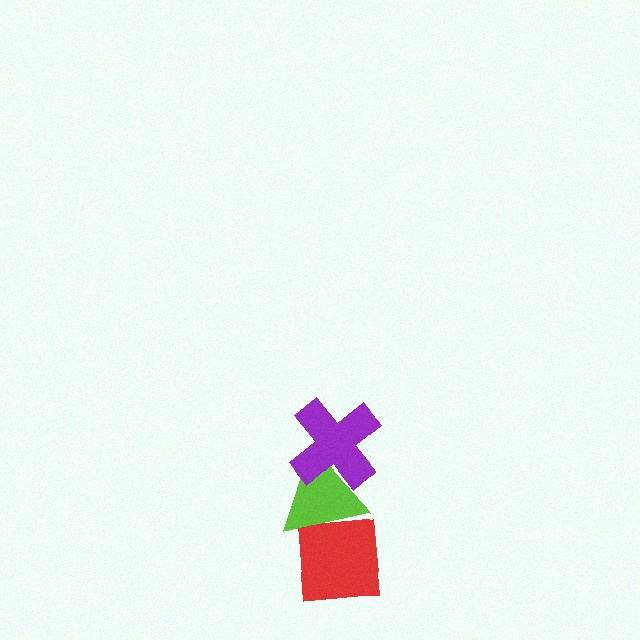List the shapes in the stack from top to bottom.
From top to bottom: the purple cross, the lime triangle, the red square.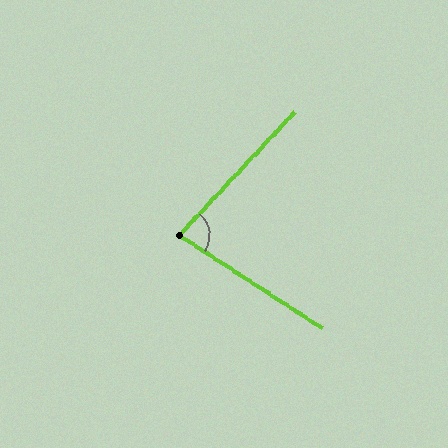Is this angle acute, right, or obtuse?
It is acute.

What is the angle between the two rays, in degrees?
Approximately 80 degrees.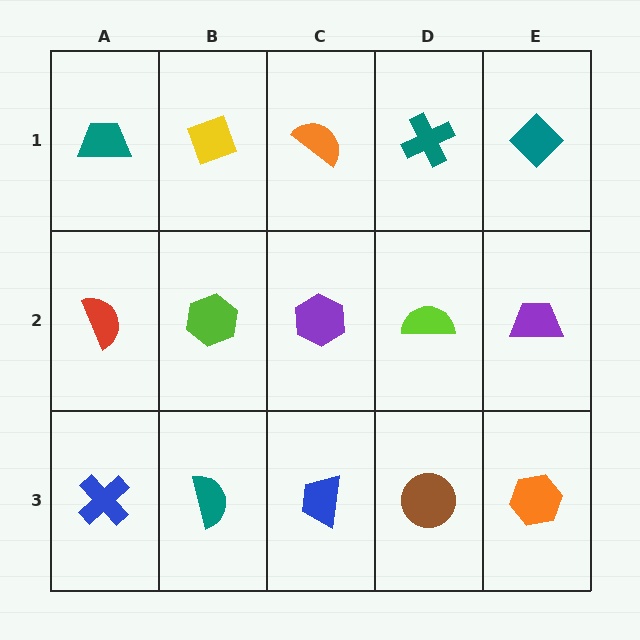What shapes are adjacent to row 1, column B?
A lime hexagon (row 2, column B), a teal trapezoid (row 1, column A), an orange semicircle (row 1, column C).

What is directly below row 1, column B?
A lime hexagon.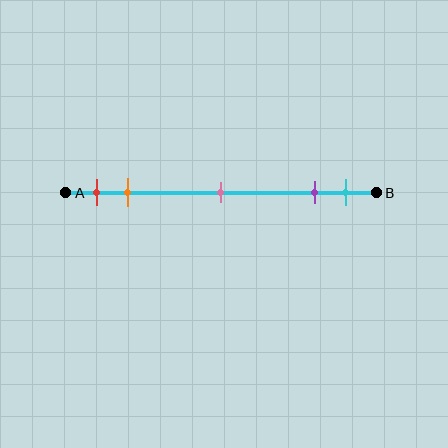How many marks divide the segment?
There are 5 marks dividing the segment.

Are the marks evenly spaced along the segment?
No, the marks are not evenly spaced.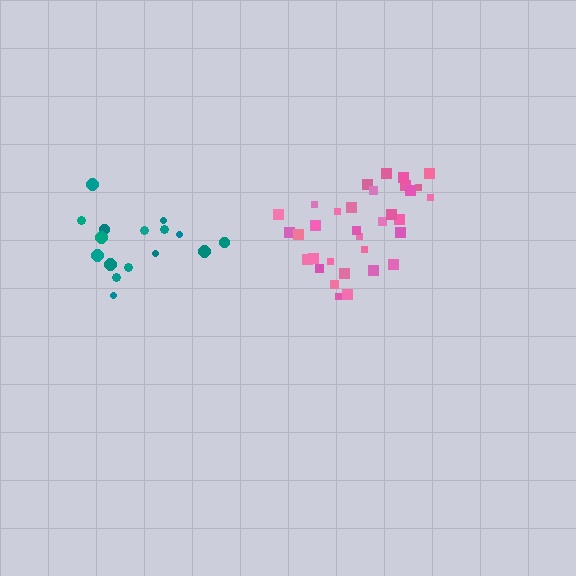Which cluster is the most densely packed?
Pink.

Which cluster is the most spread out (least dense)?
Teal.